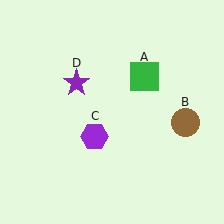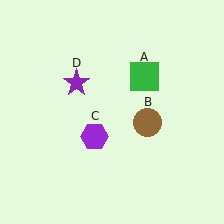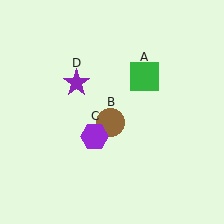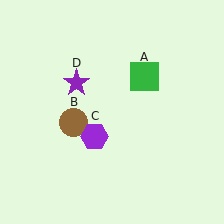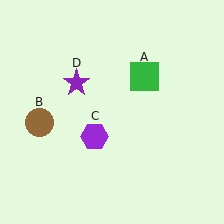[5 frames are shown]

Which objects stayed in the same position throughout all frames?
Green square (object A) and purple hexagon (object C) and purple star (object D) remained stationary.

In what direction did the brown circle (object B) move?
The brown circle (object B) moved left.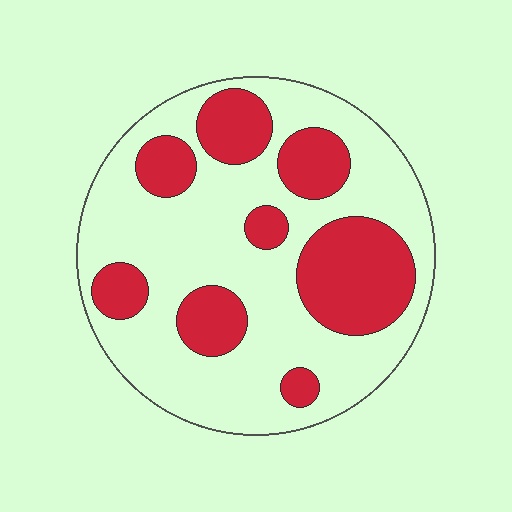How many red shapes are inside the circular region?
8.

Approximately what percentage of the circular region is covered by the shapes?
Approximately 30%.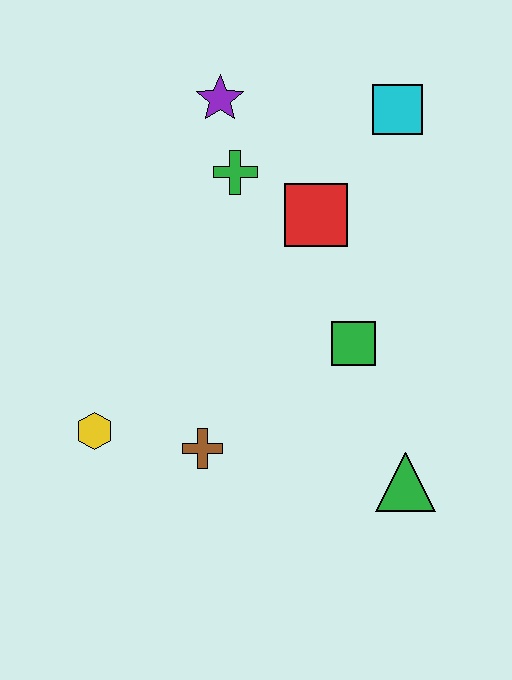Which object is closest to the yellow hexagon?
The brown cross is closest to the yellow hexagon.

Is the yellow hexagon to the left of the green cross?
Yes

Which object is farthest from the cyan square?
The yellow hexagon is farthest from the cyan square.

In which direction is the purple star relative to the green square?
The purple star is above the green square.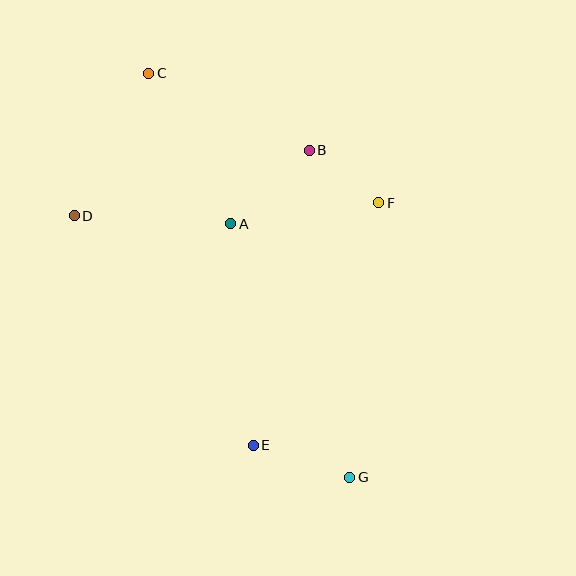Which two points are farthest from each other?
Points C and G are farthest from each other.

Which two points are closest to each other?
Points B and F are closest to each other.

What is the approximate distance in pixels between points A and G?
The distance between A and G is approximately 280 pixels.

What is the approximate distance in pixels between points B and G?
The distance between B and G is approximately 330 pixels.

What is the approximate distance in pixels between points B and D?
The distance between B and D is approximately 244 pixels.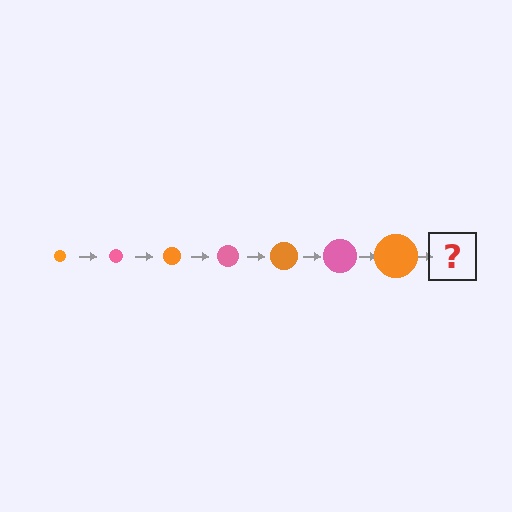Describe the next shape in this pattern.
It should be a pink circle, larger than the previous one.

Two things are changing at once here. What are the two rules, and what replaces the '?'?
The two rules are that the circle grows larger each step and the color cycles through orange and pink. The '?' should be a pink circle, larger than the previous one.